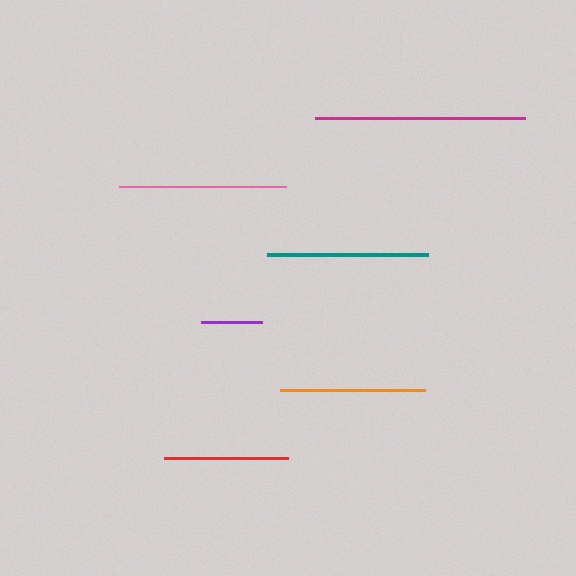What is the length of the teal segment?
The teal segment is approximately 161 pixels long.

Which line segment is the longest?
The magenta line is the longest at approximately 211 pixels.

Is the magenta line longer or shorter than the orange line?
The magenta line is longer than the orange line.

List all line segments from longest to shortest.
From longest to shortest: magenta, pink, teal, orange, red, purple.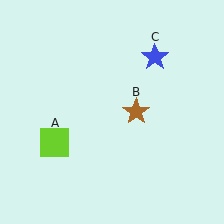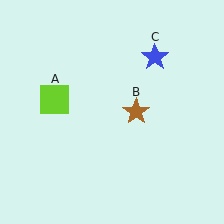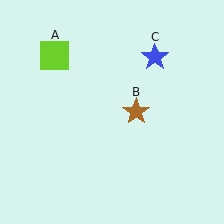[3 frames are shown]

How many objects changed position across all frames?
1 object changed position: lime square (object A).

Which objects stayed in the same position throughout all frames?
Brown star (object B) and blue star (object C) remained stationary.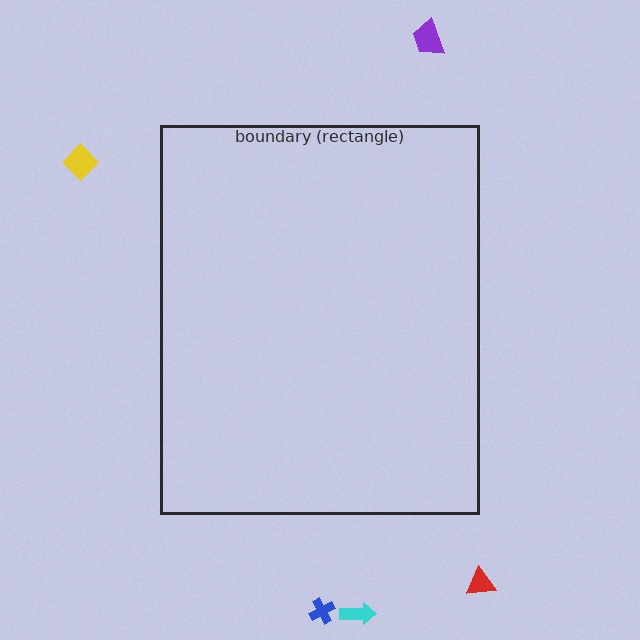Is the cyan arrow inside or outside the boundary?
Outside.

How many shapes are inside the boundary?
0 inside, 5 outside.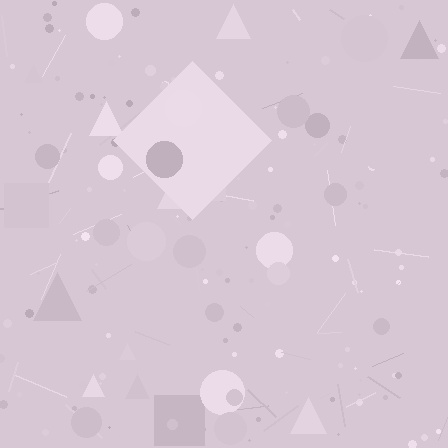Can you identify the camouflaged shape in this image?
The camouflaged shape is a diamond.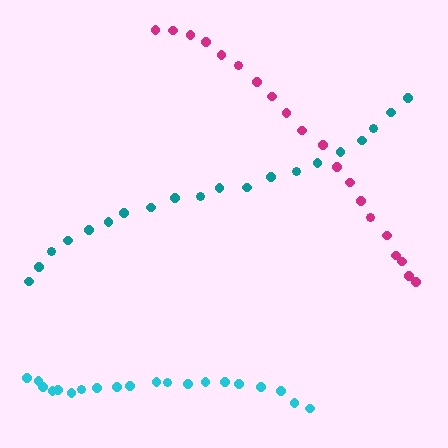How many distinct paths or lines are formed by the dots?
There are 3 distinct paths.